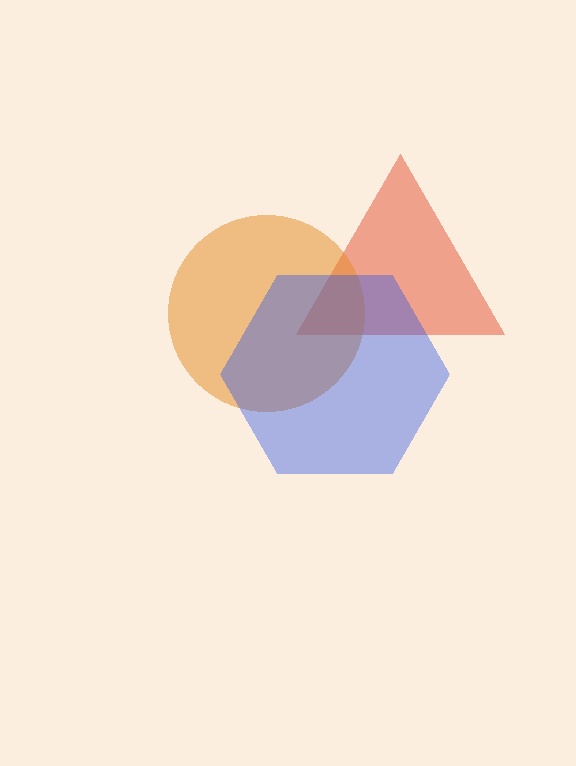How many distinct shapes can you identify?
There are 3 distinct shapes: a red triangle, an orange circle, a blue hexagon.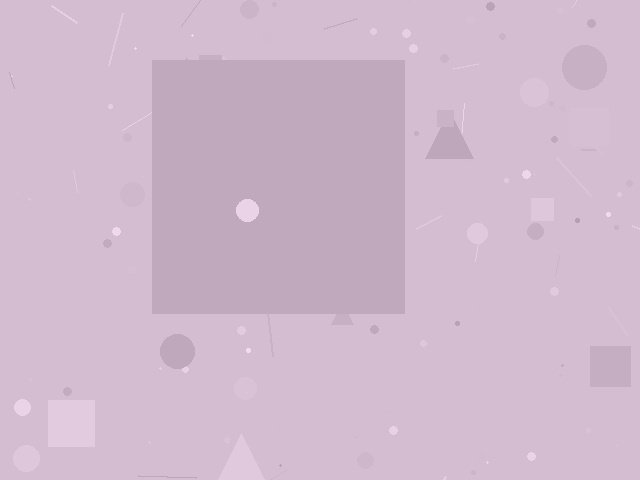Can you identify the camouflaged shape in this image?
The camouflaged shape is a square.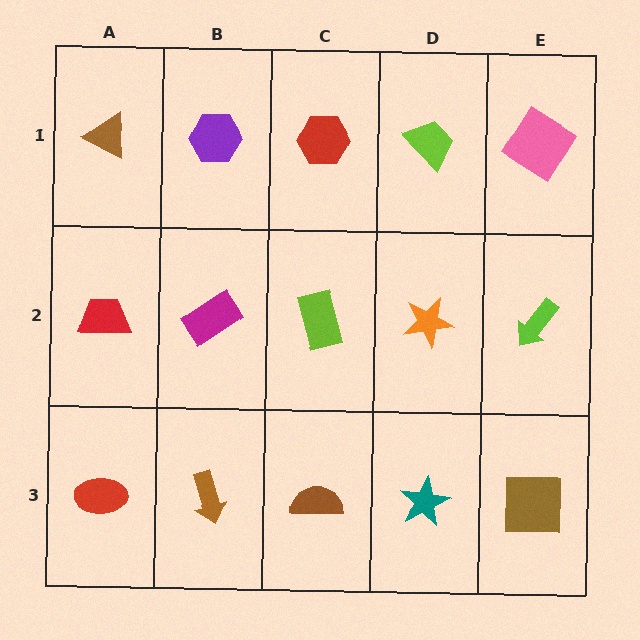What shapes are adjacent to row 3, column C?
A lime rectangle (row 2, column C), a brown arrow (row 3, column B), a teal star (row 3, column D).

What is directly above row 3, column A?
A red trapezoid.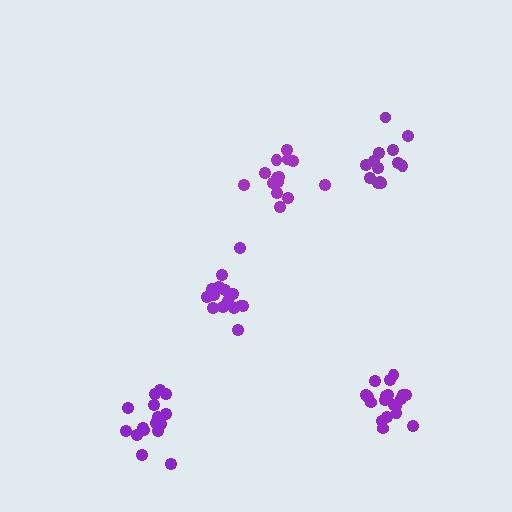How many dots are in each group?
Group 1: 16 dots, Group 2: 13 dots, Group 3: 16 dots, Group 4: 14 dots, Group 5: 19 dots (78 total).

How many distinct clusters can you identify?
There are 5 distinct clusters.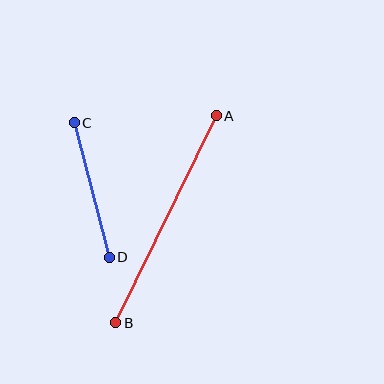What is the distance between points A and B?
The distance is approximately 230 pixels.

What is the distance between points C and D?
The distance is approximately 139 pixels.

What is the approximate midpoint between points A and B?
The midpoint is at approximately (166, 219) pixels.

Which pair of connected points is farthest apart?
Points A and B are farthest apart.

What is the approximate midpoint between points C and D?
The midpoint is at approximately (92, 190) pixels.